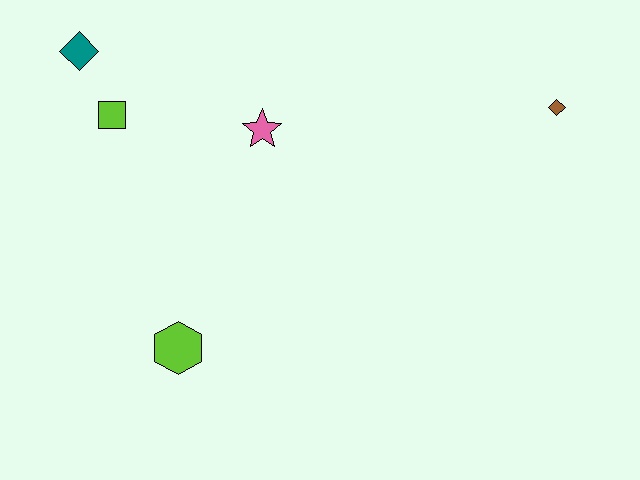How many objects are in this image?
There are 5 objects.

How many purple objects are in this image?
There are no purple objects.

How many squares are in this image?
There is 1 square.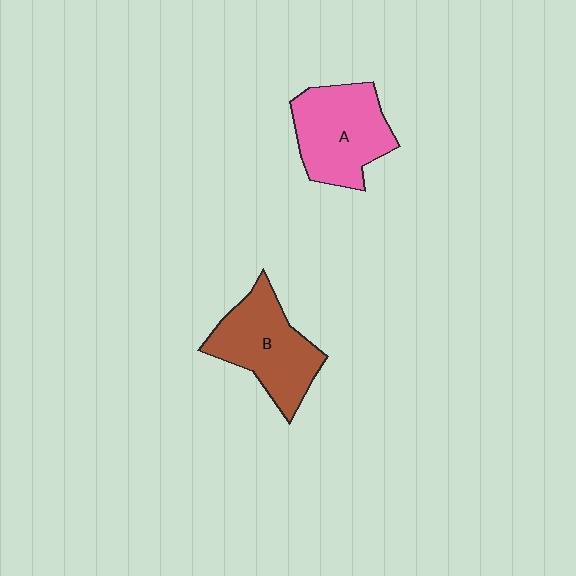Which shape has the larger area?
Shape B (brown).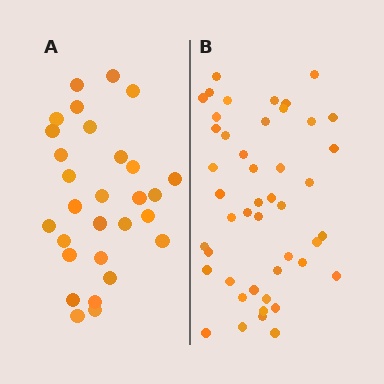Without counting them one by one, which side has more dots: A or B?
Region B (the right region) has more dots.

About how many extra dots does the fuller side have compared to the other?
Region B has approximately 15 more dots than region A.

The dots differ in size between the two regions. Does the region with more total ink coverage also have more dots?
No. Region A has more total ink coverage because its dots are larger, but region B actually contains more individual dots. Total area can be misleading — the number of items is what matters here.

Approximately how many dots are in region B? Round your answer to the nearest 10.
About 50 dots. (The exact count is 46, which rounds to 50.)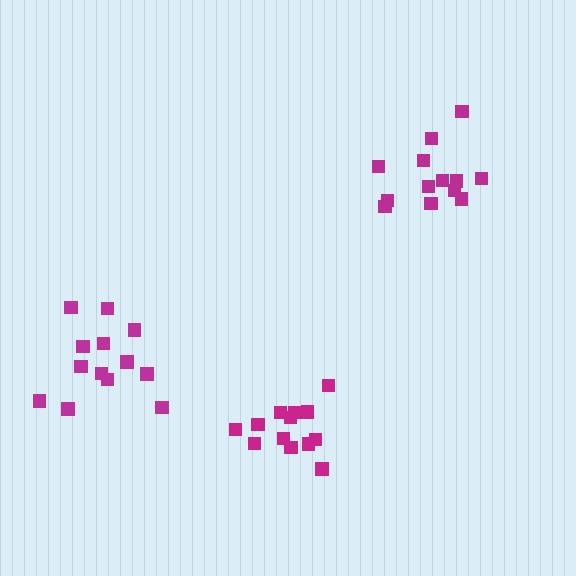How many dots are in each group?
Group 1: 13 dots, Group 2: 13 dots, Group 3: 13 dots (39 total).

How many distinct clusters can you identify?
There are 3 distinct clusters.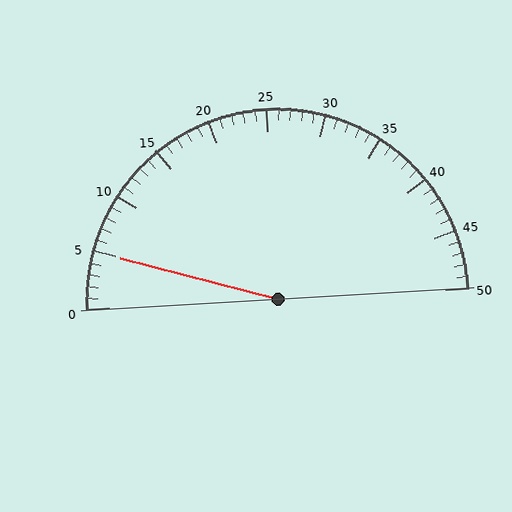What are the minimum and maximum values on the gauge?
The gauge ranges from 0 to 50.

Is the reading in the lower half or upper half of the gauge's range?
The reading is in the lower half of the range (0 to 50).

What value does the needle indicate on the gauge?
The needle indicates approximately 5.